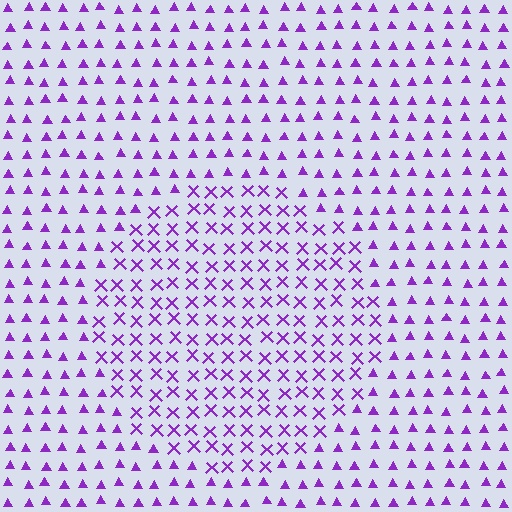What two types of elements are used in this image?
The image uses X marks inside the circle region and triangles outside it.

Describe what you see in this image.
The image is filled with small purple elements arranged in a uniform grid. A circle-shaped region contains X marks, while the surrounding area contains triangles. The boundary is defined purely by the change in element shape.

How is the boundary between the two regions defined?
The boundary is defined by a change in element shape: X marks inside vs. triangles outside. All elements share the same color and spacing.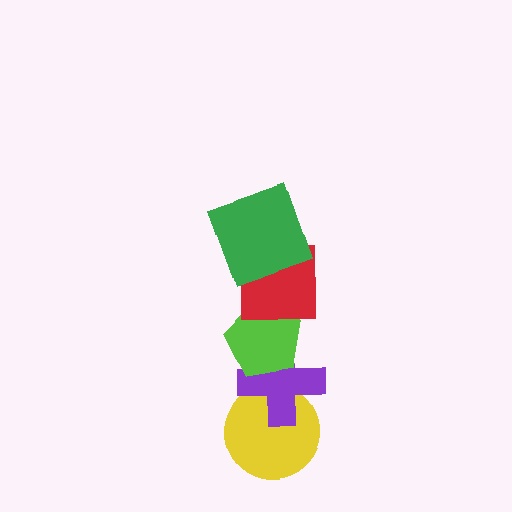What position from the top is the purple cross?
The purple cross is 4th from the top.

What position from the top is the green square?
The green square is 1st from the top.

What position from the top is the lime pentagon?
The lime pentagon is 3rd from the top.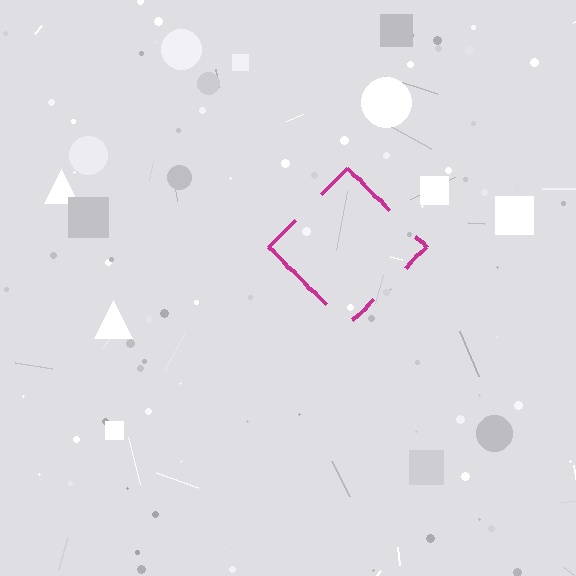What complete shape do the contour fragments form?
The contour fragments form a diamond.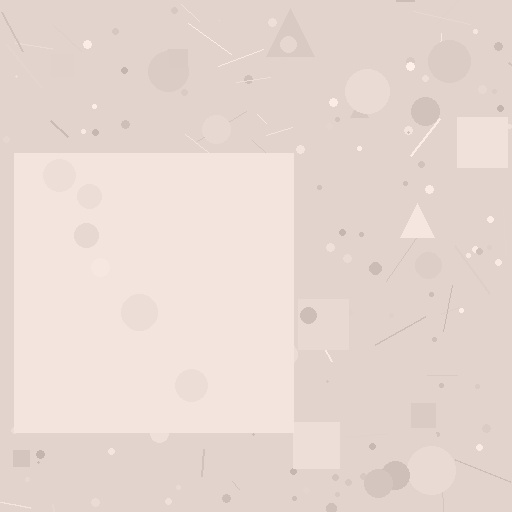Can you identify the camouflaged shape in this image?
The camouflaged shape is a square.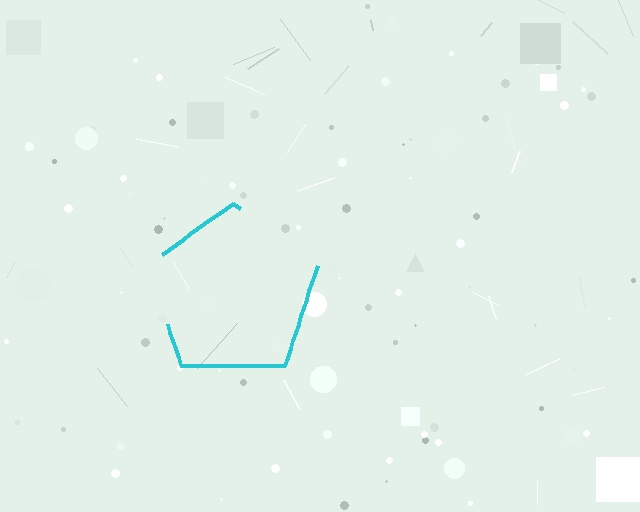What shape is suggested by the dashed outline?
The dashed outline suggests a pentagon.